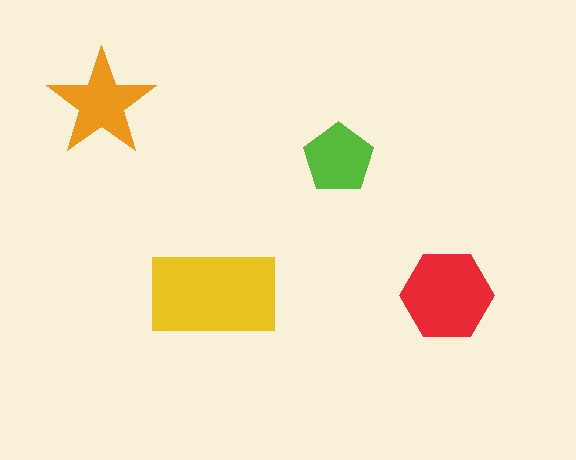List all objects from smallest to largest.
The lime pentagon, the orange star, the red hexagon, the yellow rectangle.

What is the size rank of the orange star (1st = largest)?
3rd.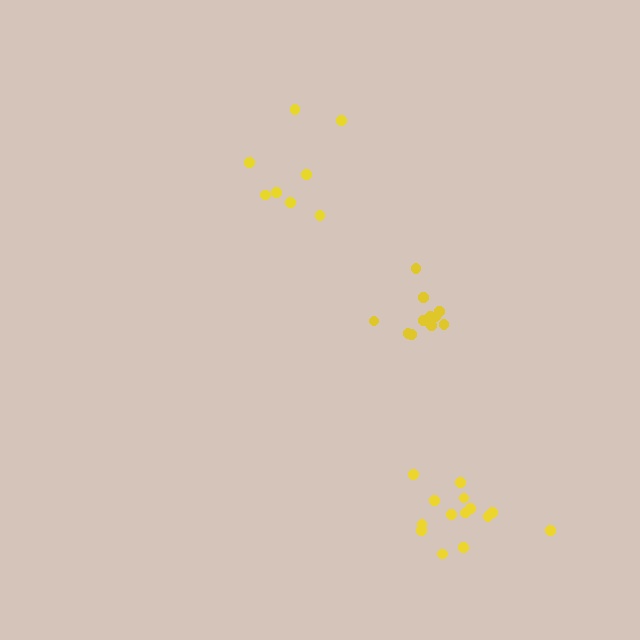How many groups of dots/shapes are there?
There are 3 groups.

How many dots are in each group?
Group 1: 14 dots, Group 2: 11 dots, Group 3: 8 dots (33 total).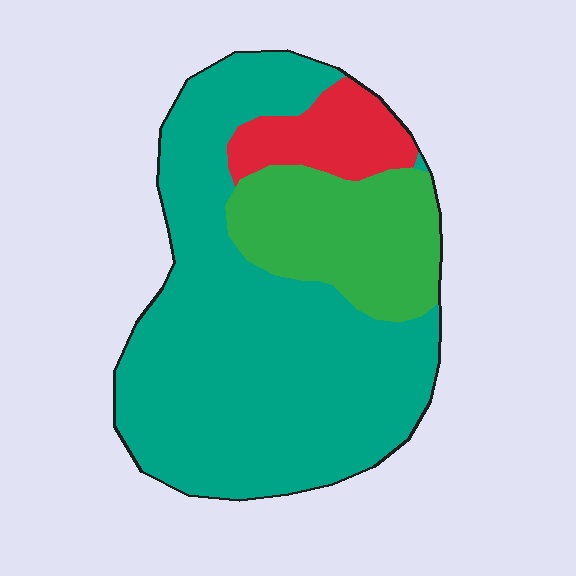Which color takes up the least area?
Red, at roughly 10%.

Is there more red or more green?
Green.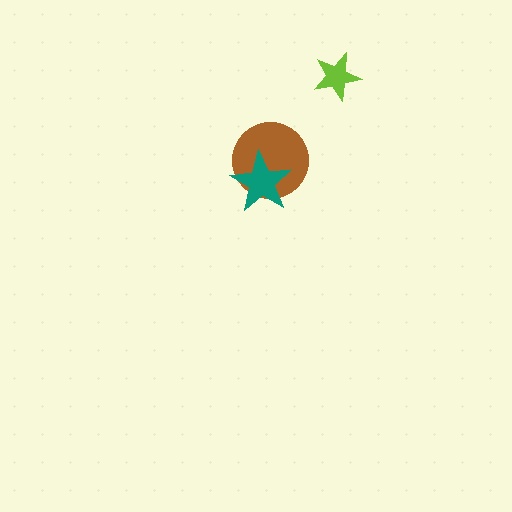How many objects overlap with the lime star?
0 objects overlap with the lime star.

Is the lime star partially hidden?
No, no other shape covers it.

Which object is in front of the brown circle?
The teal star is in front of the brown circle.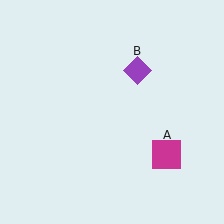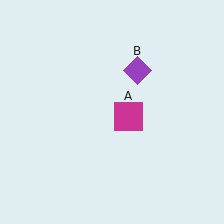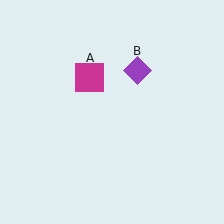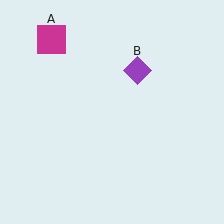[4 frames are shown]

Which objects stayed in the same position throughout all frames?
Purple diamond (object B) remained stationary.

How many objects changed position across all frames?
1 object changed position: magenta square (object A).